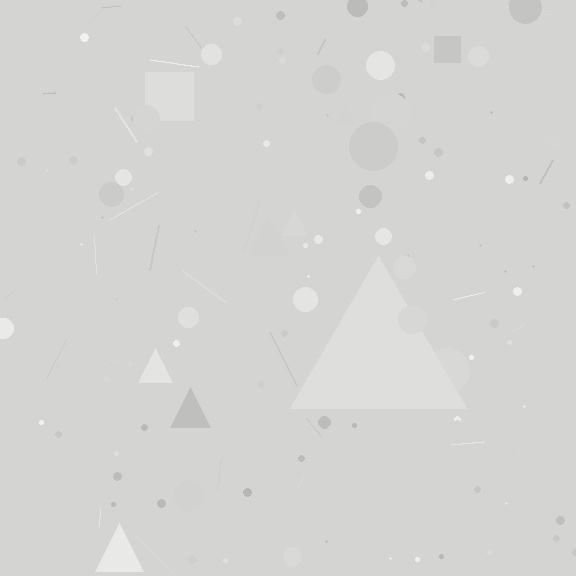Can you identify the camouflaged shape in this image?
The camouflaged shape is a triangle.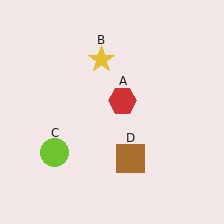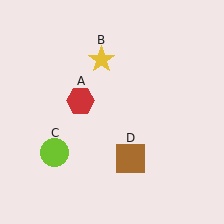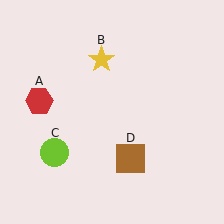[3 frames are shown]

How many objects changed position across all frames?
1 object changed position: red hexagon (object A).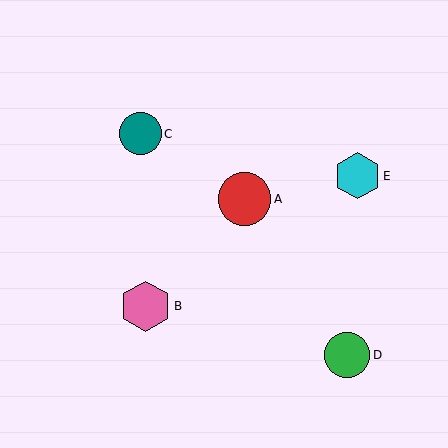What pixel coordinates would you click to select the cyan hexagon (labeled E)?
Click at (358, 176) to select the cyan hexagon E.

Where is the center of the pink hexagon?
The center of the pink hexagon is at (146, 306).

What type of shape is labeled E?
Shape E is a cyan hexagon.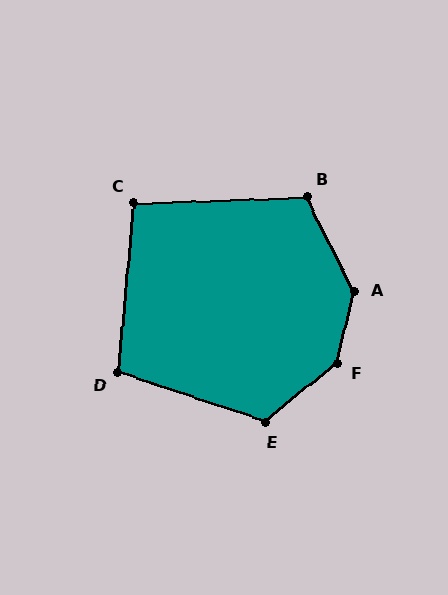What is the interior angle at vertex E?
Approximately 123 degrees (obtuse).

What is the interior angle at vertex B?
Approximately 114 degrees (obtuse).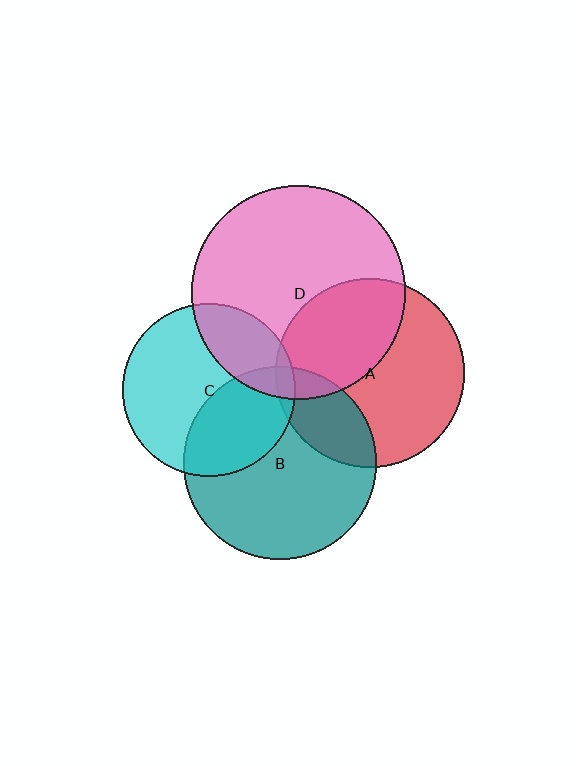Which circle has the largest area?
Circle D (pink).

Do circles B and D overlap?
Yes.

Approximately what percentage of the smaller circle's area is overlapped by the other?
Approximately 10%.